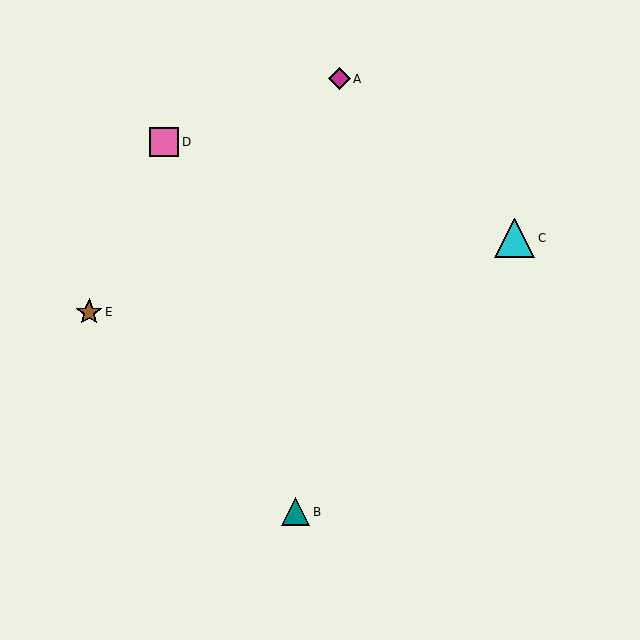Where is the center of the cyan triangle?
The center of the cyan triangle is at (515, 238).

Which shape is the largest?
The cyan triangle (labeled C) is the largest.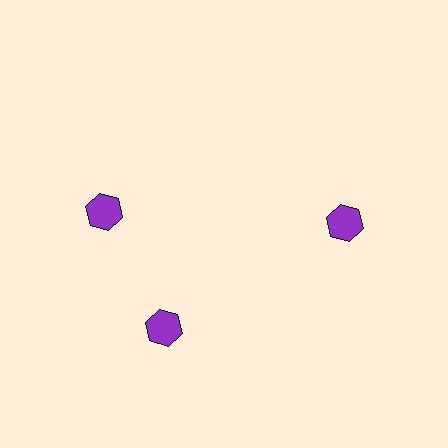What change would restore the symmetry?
The symmetry would be restored by rotating it back into even spacing with its neighbors so that all 3 hexagons sit at equal angles and equal distance from the center.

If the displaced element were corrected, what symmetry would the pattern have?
It would have 3-fold rotational symmetry — the pattern would map onto itself every 120 degrees.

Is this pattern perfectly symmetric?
No. The 3 purple hexagons are arranged in a ring, but one element near the 11 o'clock position is rotated out of alignment along the ring, breaking the 3-fold rotational symmetry.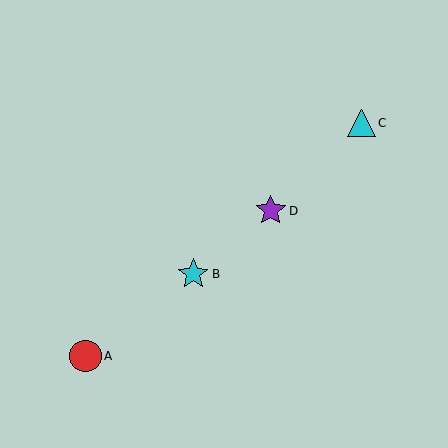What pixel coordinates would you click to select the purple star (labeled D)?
Click at (271, 211) to select the purple star D.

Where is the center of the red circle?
The center of the red circle is at (85, 356).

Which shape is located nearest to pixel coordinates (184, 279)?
The cyan star (labeled B) at (193, 274) is nearest to that location.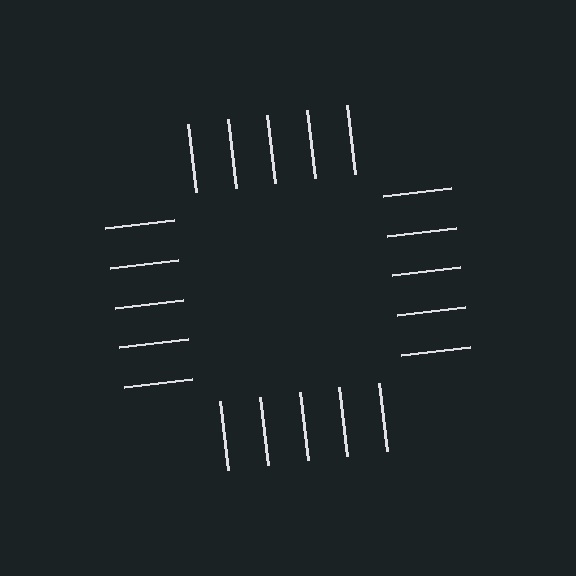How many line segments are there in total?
20 — 5 along each of the 4 edges.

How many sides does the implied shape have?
4 sides — the line-ends trace a square.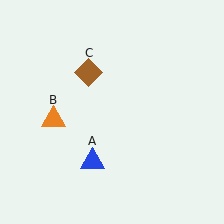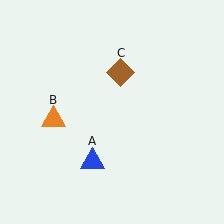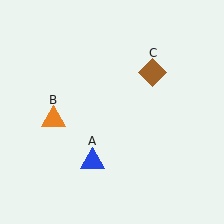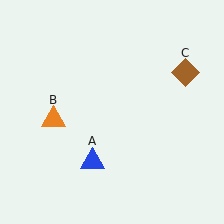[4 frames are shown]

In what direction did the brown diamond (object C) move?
The brown diamond (object C) moved right.